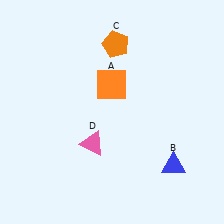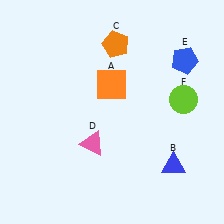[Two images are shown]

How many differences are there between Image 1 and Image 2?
There are 2 differences between the two images.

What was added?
A blue pentagon (E), a lime circle (F) were added in Image 2.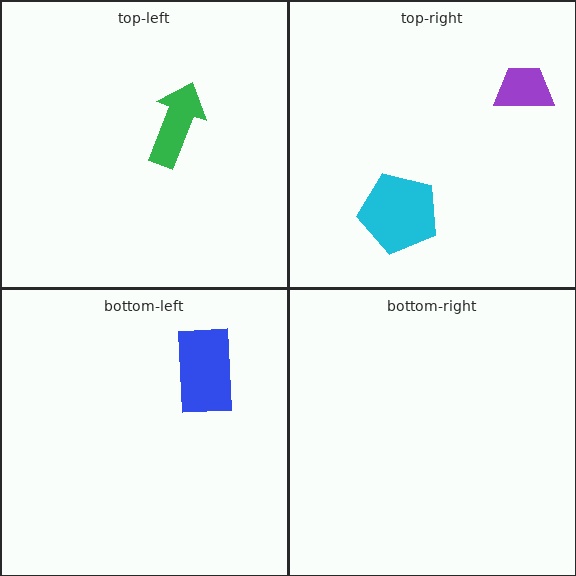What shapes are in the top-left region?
The green arrow.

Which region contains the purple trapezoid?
The top-right region.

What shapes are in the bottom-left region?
The blue rectangle.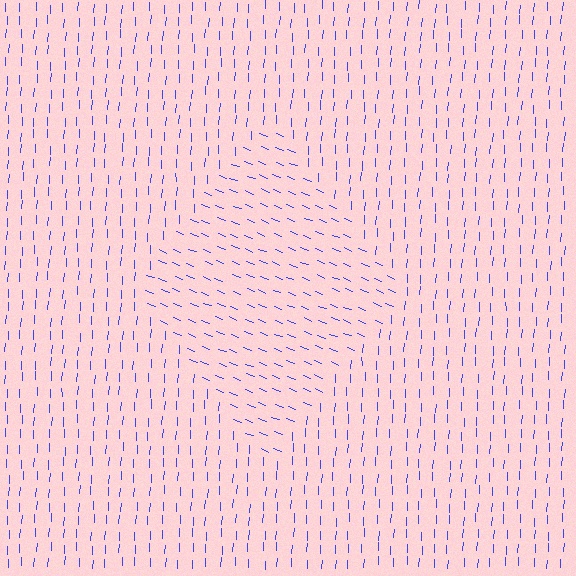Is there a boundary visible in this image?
Yes, there is a texture boundary formed by a change in line orientation.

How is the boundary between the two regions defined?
The boundary is defined purely by a change in line orientation (approximately 70 degrees difference). All lines are the same color and thickness.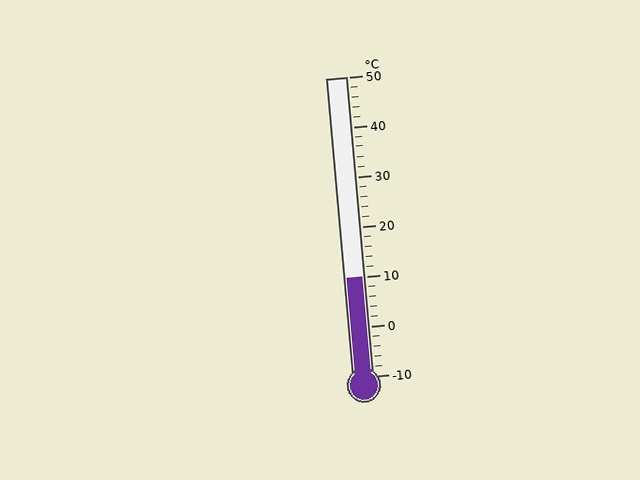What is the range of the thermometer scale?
The thermometer scale ranges from -10°C to 50°C.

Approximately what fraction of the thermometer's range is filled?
The thermometer is filled to approximately 35% of its range.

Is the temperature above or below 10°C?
The temperature is at 10°C.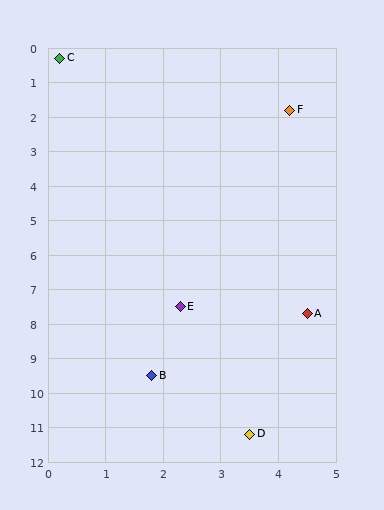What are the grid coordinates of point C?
Point C is at approximately (0.2, 0.3).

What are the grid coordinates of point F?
Point F is at approximately (4.2, 1.8).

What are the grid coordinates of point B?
Point B is at approximately (1.8, 9.5).